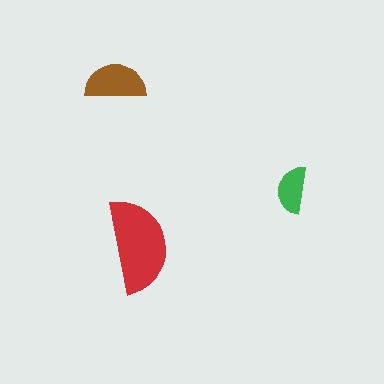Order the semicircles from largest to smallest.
the red one, the brown one, the green one.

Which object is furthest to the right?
The green semicircle is rightmost.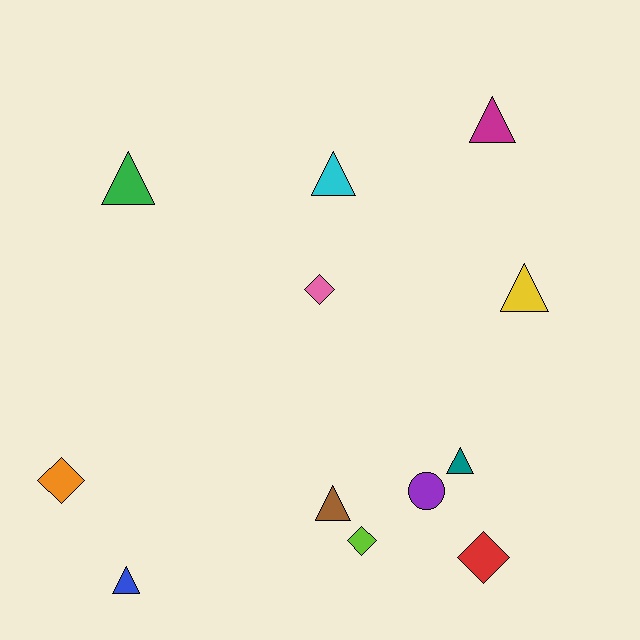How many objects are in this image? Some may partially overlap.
There are 12 objects.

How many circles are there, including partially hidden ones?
There is 1 circle.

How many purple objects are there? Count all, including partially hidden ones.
There is 1 purple object.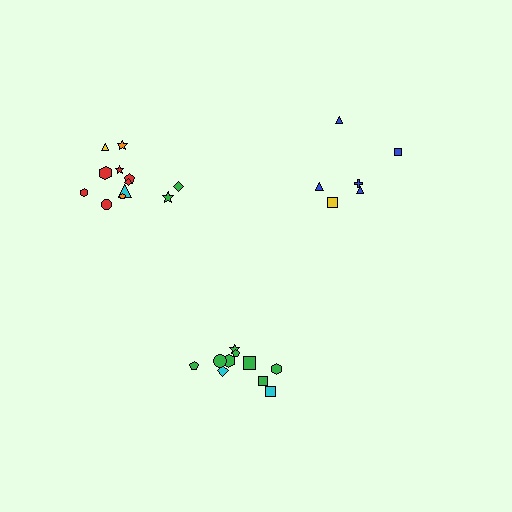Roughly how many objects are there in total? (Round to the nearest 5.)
Roughly 30 objects in total.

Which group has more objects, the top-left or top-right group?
The top-left group.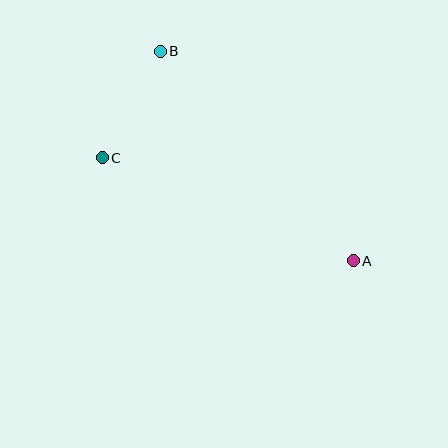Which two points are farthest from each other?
Points A and B are farthest from each other.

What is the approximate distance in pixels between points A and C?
The distance between A and C is approximately 271 pixels.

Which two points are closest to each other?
Points B and C are closest to each other.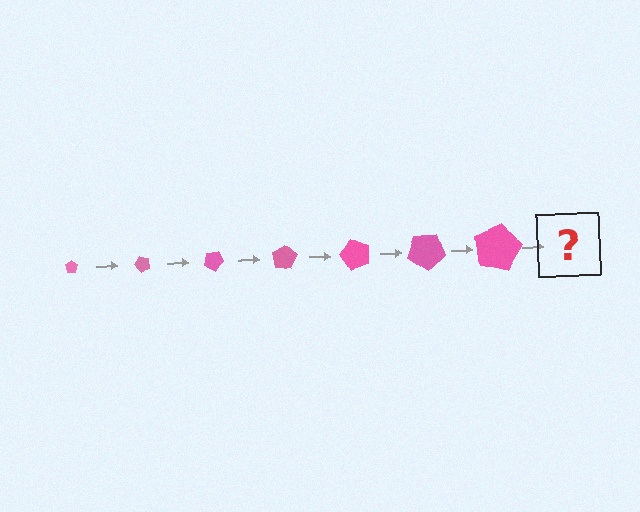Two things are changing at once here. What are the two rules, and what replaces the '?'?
The two rules are that the pentagon grows larger each step and it rotates 50 degrees each step. The '?' should be a pentagon, larger than the previous one and rotated 350 degrees from the start.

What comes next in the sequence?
The next element should be a pentagon, larger than the previous one and rotated 350 degrees from the start.